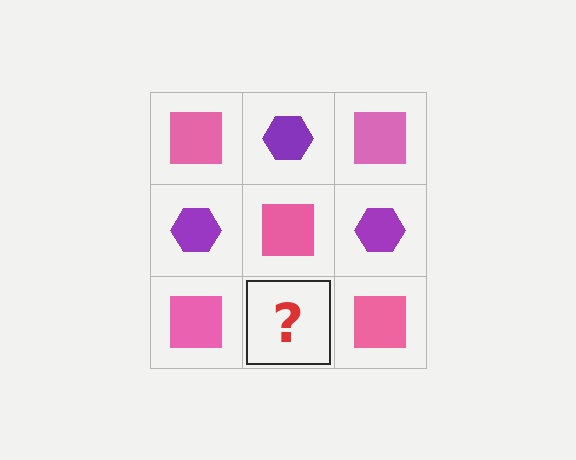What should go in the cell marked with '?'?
The missing cell should contain a purple hexagon.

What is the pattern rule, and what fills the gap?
The rule is that it alternates pink square and purple hexagon in a checkerboard pattern. The gap should be filled with a purple hexagon.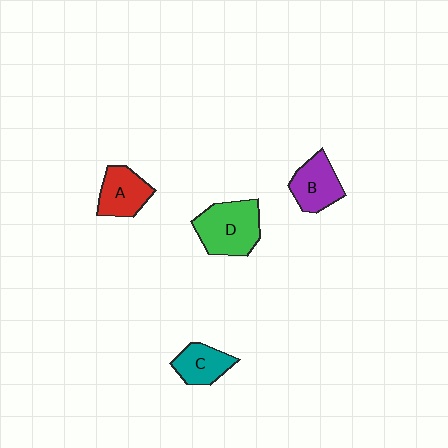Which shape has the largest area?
Shape D (green).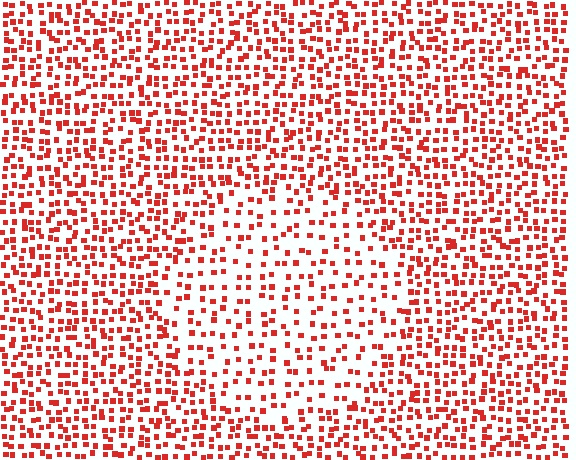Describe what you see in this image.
The image contains small red elements arranged at two different densities. A circle-shaped region is visible where the elements are less densely packed than the surrounding area.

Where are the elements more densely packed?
The elements are more densely packed outside the circle boundary.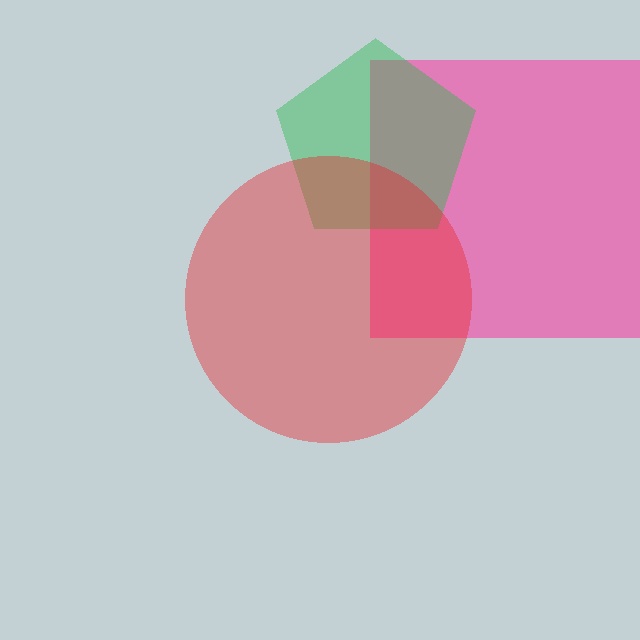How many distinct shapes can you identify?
There are 3 distinct shapes: a pink square, a green pentagon, a red circle.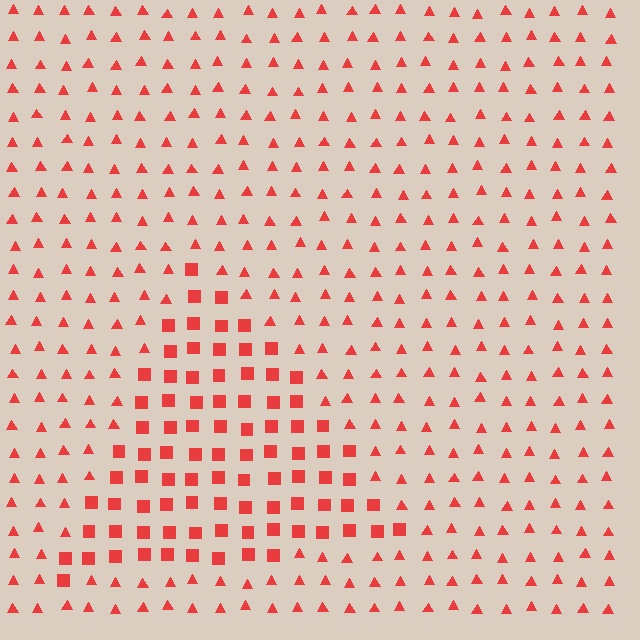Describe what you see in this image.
The image is filled with small red elements arranged in a uniform grid. A triangle-shaped region contains squares, while the surrounding area contains triangles. The boundary is defined purely by the change in element shape.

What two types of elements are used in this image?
The image uses squares inside the triangle region and triangles outside it.